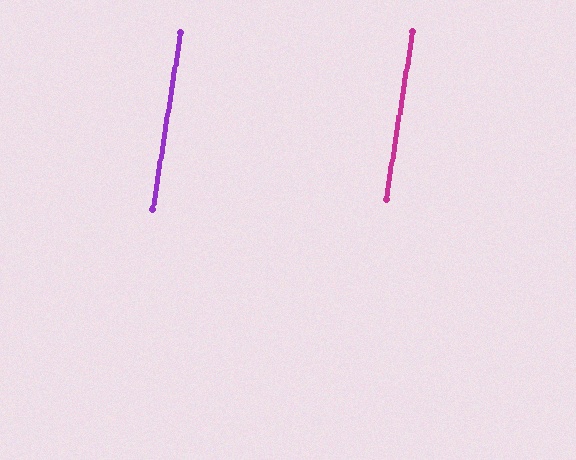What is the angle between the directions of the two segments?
Approximately 0 degrees.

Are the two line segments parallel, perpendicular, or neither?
Parallel — their directions differ by only 0.1°.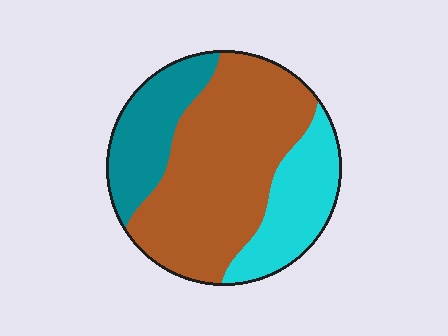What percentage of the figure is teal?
Teal covers about 20% of the figure.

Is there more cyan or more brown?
Brown.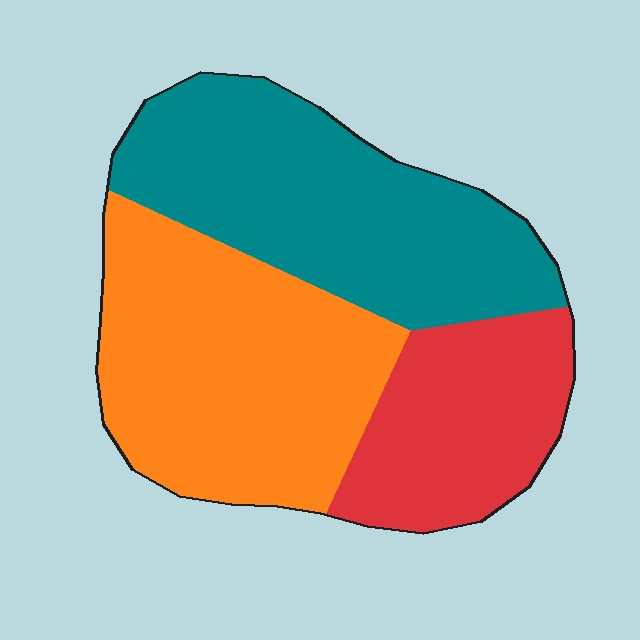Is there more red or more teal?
Teal.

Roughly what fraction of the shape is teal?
Teal covers about 40% of the shape.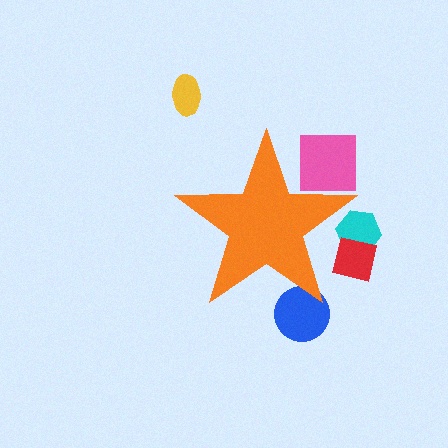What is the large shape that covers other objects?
An orange star.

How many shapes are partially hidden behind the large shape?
4 shapes are partially hidden.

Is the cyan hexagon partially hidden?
Yes, the cyan hexagon is partially hidden behind the orange star.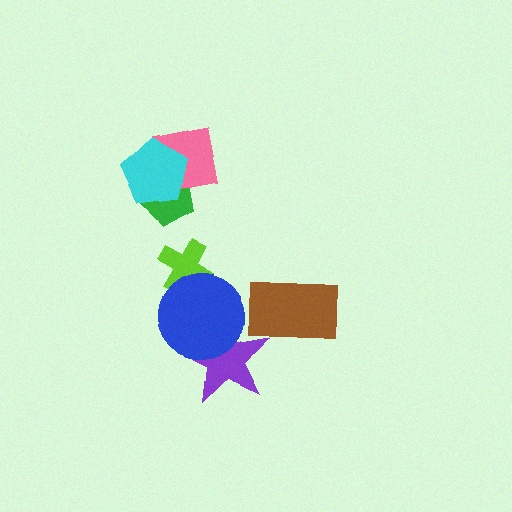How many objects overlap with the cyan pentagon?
2 objects overlap with the cyan pentagon.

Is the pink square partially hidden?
Yes, it is partially covered by another shape.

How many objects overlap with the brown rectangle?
0 objects overlap with the brown rectangle.